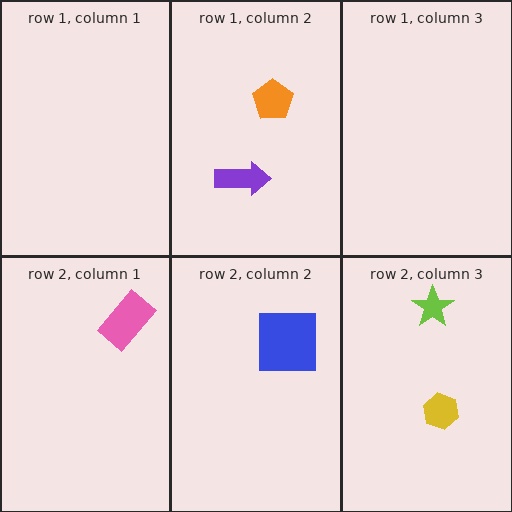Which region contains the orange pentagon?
The row 1, column 2 region.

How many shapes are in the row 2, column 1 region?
1.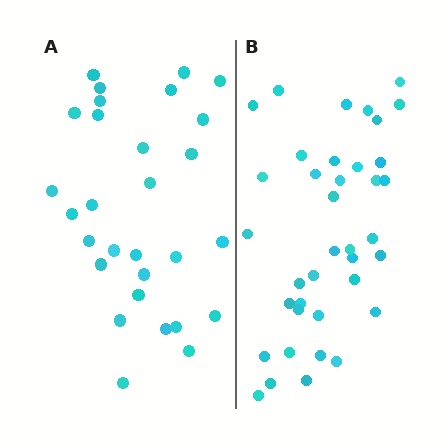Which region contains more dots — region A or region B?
Region B (the right region) has more dots.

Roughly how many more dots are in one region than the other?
Region B has roughly 8 or so more dots than region A.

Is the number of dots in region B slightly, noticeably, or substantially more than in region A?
Region B has noticeably more, but not dramatically so. The ratio is roughly 1.3 to 1.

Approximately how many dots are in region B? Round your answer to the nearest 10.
About 40 dots. (The exact count is 38, which rounds to 40.)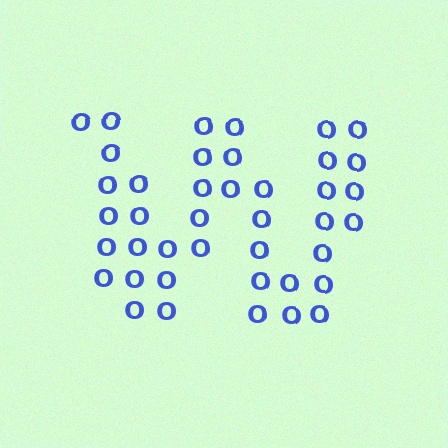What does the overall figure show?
The overall figure shows the letter W.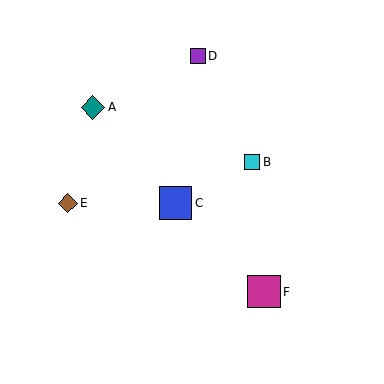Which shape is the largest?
The magenta square (labeled F) is the largest.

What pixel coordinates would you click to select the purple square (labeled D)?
Click at (198, 56) to select the purple square D.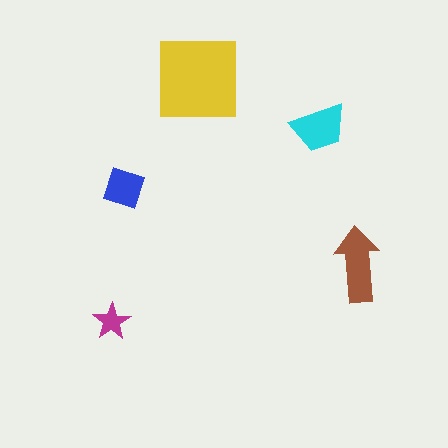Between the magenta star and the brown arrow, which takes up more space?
The brown arrow.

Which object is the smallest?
The magenta star.